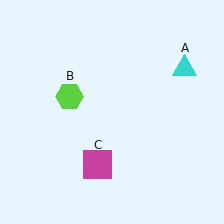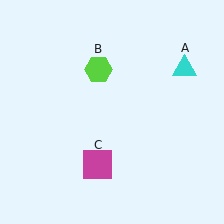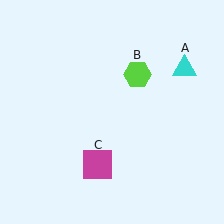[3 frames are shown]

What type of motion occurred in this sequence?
The lime hexagon (object B) rotated clockwise around the center of the scene.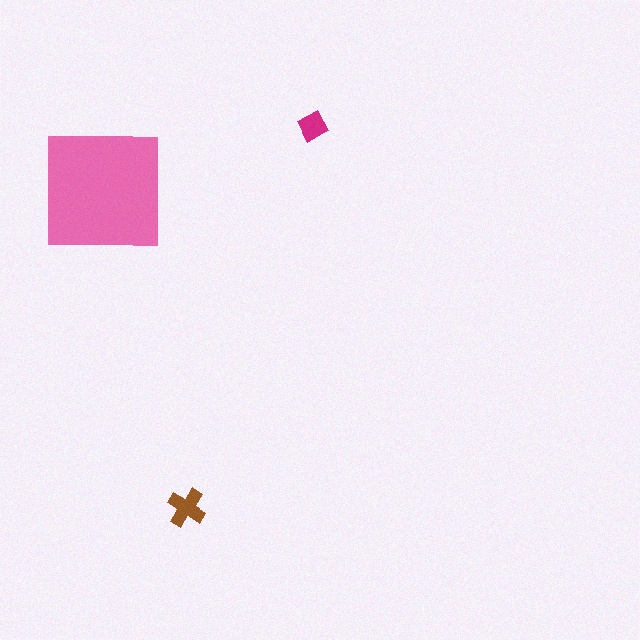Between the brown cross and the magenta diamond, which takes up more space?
The brown cross.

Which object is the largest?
The pink square.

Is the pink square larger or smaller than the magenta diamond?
Larger.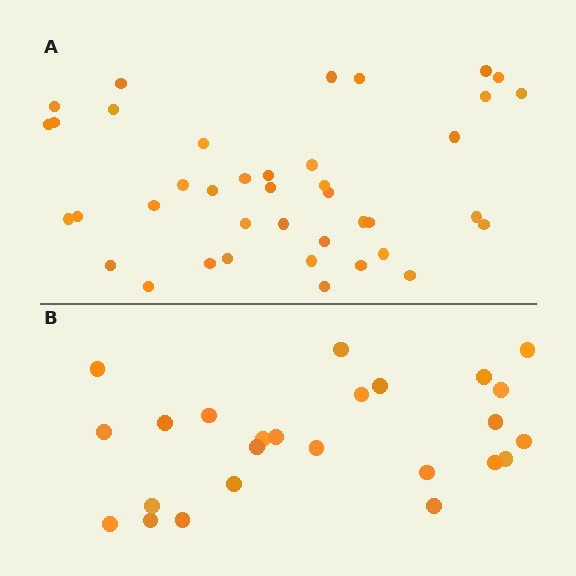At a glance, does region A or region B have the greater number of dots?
Region A (the top region) has more dots.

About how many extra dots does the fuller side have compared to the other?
Region A has approximately 15 more dots than region B.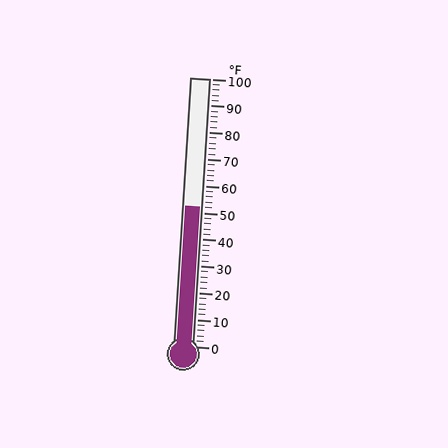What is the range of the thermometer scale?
The thermometer scale ranges from 0°F to 100°F.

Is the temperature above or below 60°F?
The temperature is below 60°F.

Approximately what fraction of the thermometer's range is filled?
The thermometer is filled to approximately 50% of its range.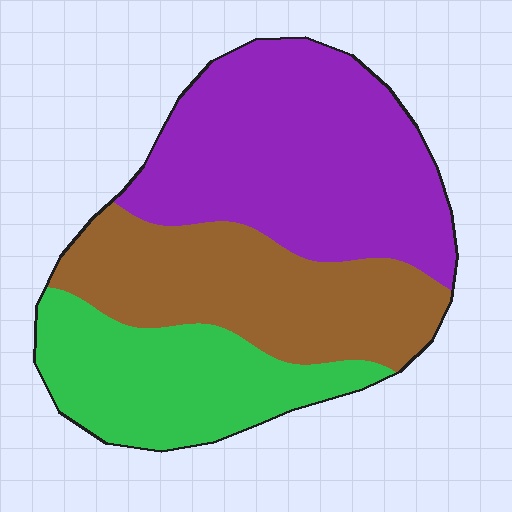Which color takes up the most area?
Purple, at roughly 45%.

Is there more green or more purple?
Purple.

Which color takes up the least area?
Green, at roughly 25%.